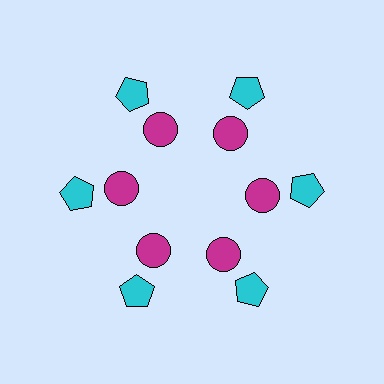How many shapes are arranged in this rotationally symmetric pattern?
There are 12 shapes, arranged in 6 groups of 2.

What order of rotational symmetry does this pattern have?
This pattern has 6-fold rotational symmetry.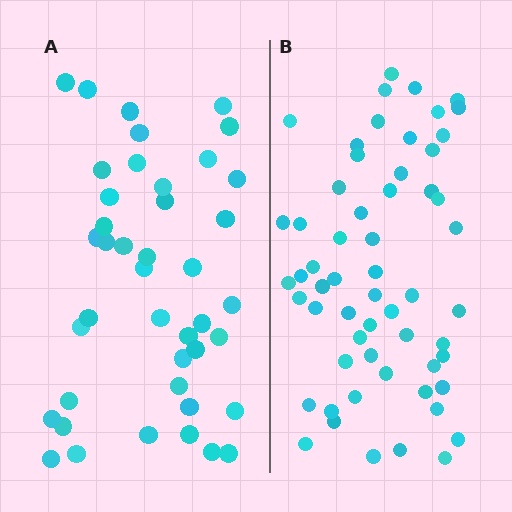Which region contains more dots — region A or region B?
Region B (the right region) has more dots.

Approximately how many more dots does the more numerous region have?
Region B has approximately 15 more dots than region A.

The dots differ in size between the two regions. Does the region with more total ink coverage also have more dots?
No. Region A has more total ink coverage because its dots are larger, but region B actually contains more individual dots. Total area can be misleading — the number of items is what matters here.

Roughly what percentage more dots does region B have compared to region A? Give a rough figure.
About 40% more.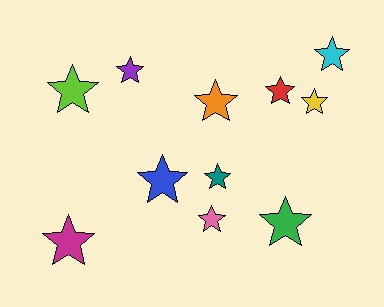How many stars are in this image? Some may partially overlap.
There are 11 stars.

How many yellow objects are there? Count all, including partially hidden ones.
There is 1 yellow object.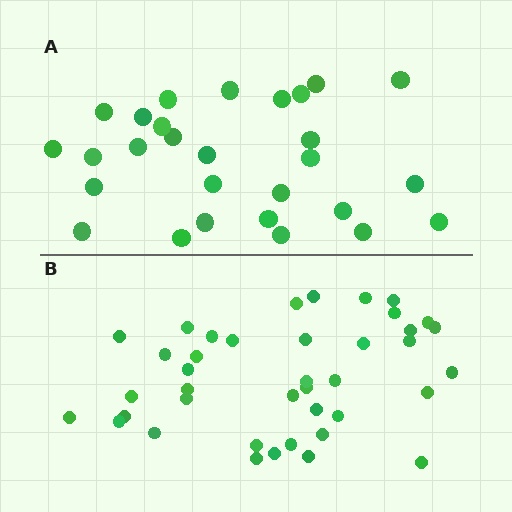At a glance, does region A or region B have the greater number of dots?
Region B (the bottom region) has more dots.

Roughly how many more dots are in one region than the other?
Region B has roughly 12 or so more dots than region A.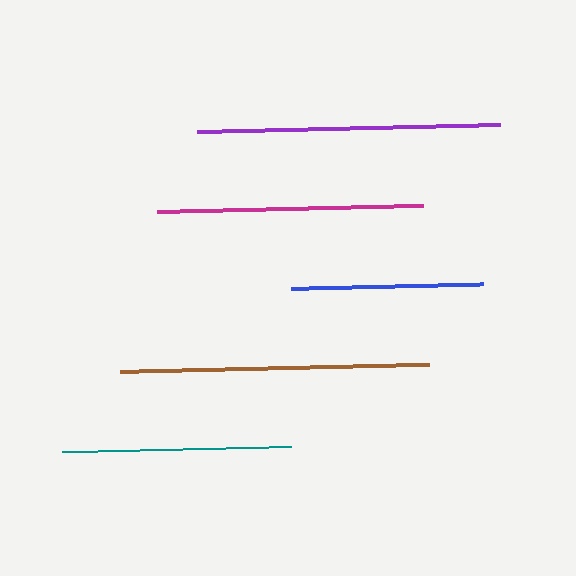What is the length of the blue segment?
The blue segment is approximately 193 pixels long.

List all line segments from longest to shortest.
From longest to shortest: brown, purple, magenta, teal, blue.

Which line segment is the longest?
The brown line is the longest at approximately 309 pixels.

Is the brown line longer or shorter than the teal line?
The brown line is longer than the teal line.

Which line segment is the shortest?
The blue line is the shortest at approximately 193 pixels.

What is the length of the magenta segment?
The magenta segment is approximately 266 pixels long.